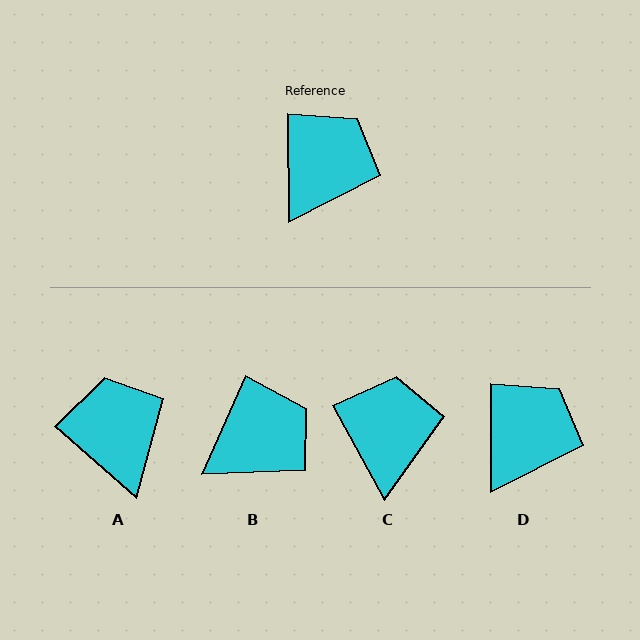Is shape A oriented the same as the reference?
No, it is off by about 48 degrees.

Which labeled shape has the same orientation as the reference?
D.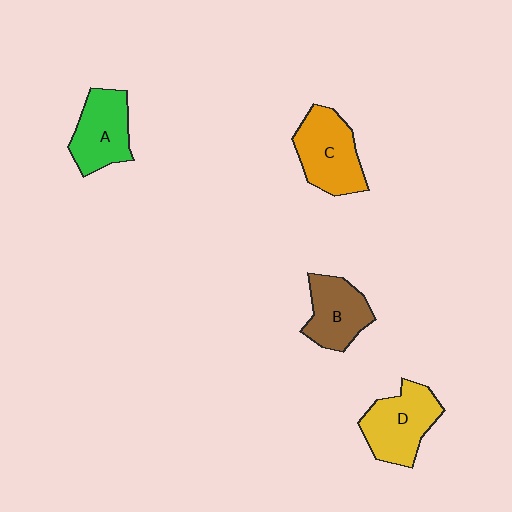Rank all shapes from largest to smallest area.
From largest to smallest: C (orange), D (yellow), A (green), B (brown).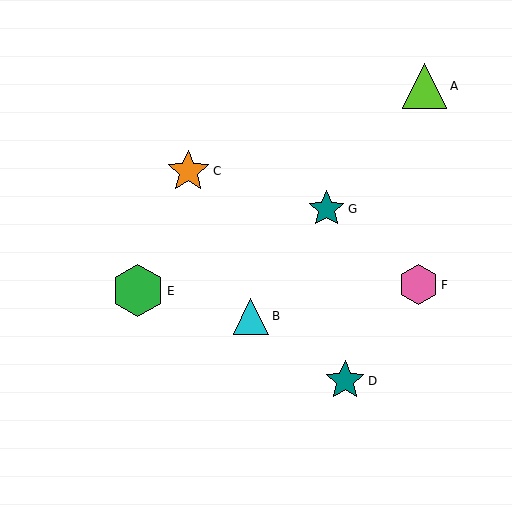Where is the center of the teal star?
The center of the teal star is at (345, 381).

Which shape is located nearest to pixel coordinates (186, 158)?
The orange star (labeled C) at (188, 171) is nearest to that location.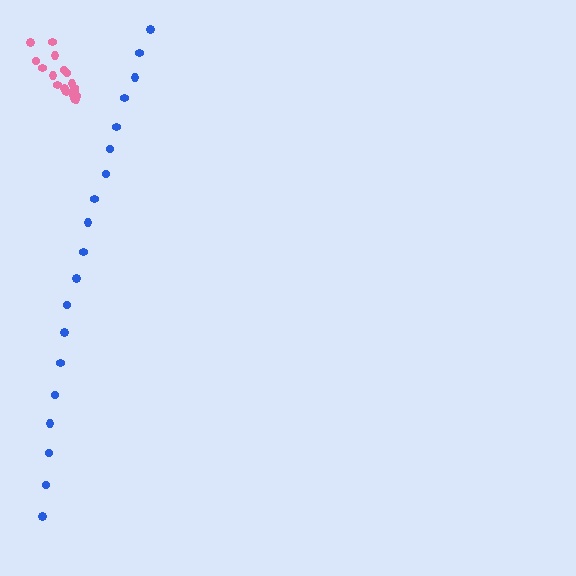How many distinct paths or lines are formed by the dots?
There are 2 distinct paths.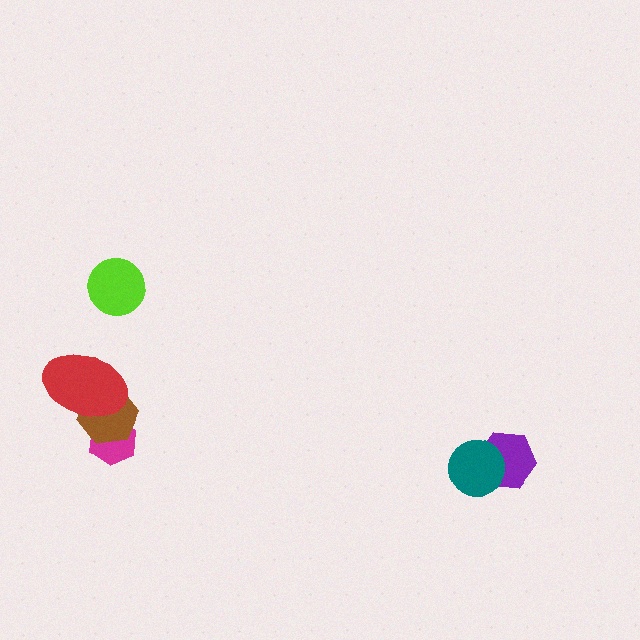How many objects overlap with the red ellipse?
2 objects overlap with the red ellipse.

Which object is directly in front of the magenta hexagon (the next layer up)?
The brown hexagon is directly in front of the magenta hexagon.